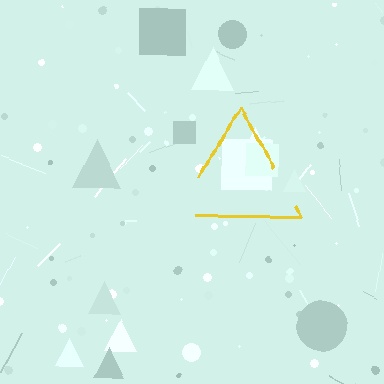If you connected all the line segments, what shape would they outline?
They would outline a triangle.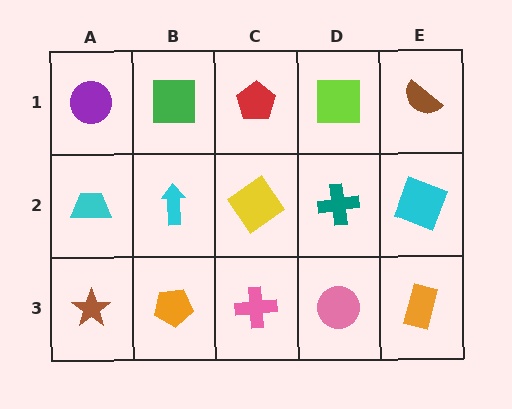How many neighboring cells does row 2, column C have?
4.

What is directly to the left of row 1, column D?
A red pentagon.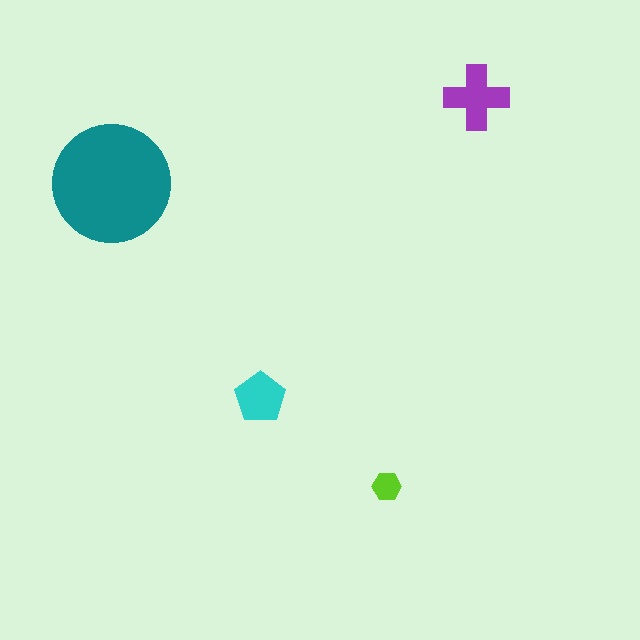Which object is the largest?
The teal circle.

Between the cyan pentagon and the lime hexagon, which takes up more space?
The cyan pentagon.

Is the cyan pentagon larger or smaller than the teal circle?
Smaller.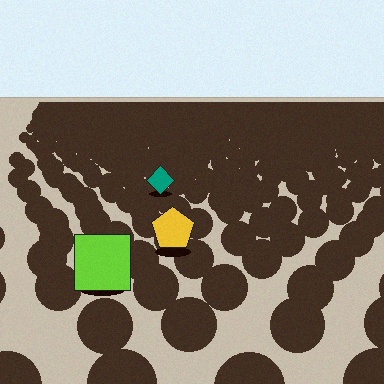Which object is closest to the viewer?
The lime square is closest. The texture marks near it are larger and more spread out.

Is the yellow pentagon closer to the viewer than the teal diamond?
Yes. The yellow pentagon is closer — you can tell from the texture gradient: the ground texture is coarser near it.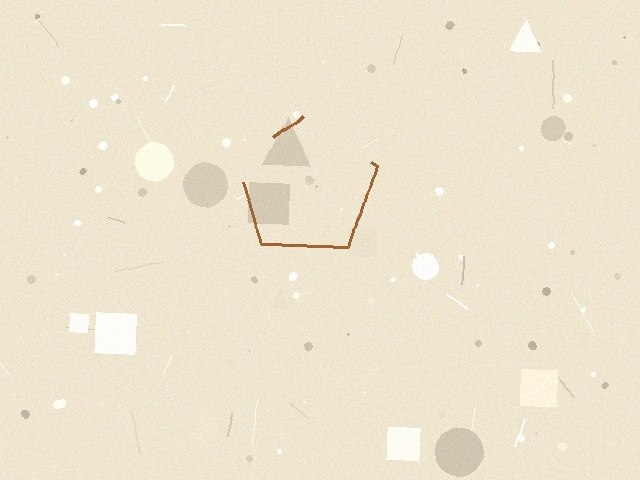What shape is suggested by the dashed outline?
The dashed outline suggests a pentagon.